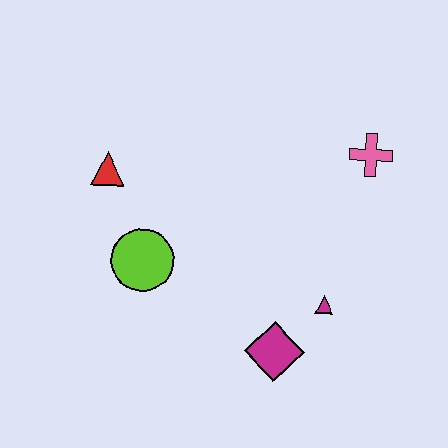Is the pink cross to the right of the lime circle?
Yes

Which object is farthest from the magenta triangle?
The red triangle is farthest from the magenta triangle.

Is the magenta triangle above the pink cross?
No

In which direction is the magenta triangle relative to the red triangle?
The magenta triangle is to the right of the red triangle.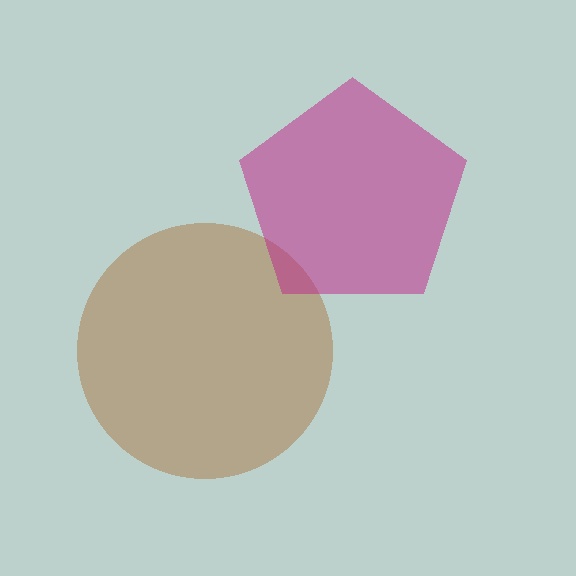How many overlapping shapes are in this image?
There are 2 overlapping shapes in the image.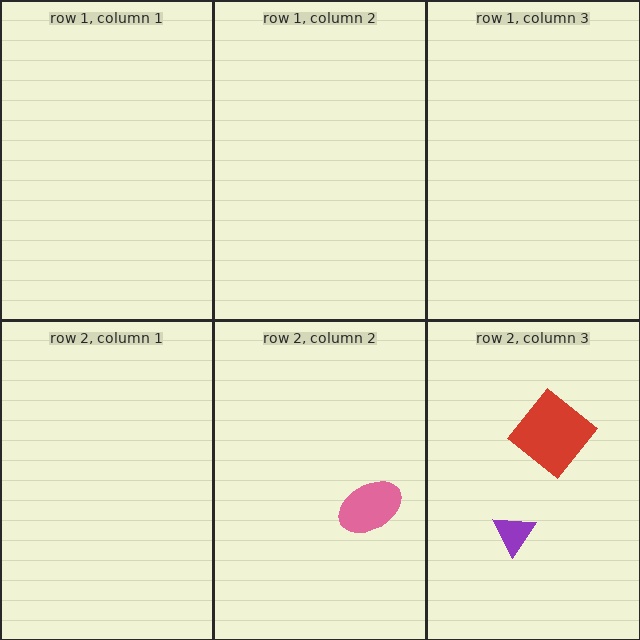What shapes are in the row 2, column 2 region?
The pink ellipse.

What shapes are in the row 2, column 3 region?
The red diamond, the purple triangle.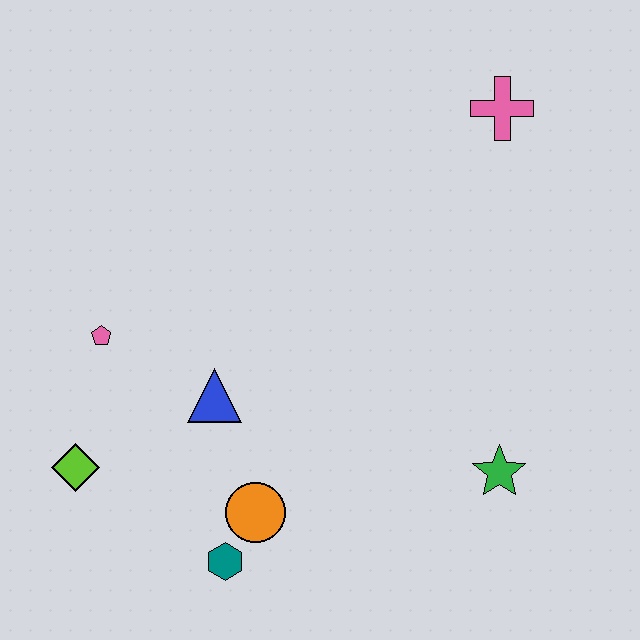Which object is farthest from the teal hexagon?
The pink cross is farthest from the teal hexagon.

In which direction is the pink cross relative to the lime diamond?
The pink cross is to the right of the lime diamond.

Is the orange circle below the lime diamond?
Yes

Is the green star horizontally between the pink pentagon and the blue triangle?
No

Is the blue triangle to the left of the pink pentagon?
No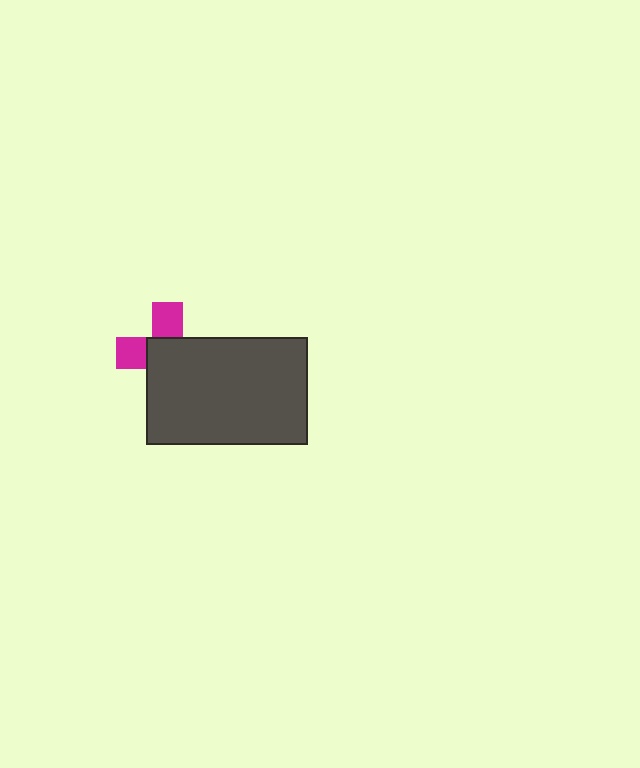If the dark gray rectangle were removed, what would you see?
You would see the complete magenta cross.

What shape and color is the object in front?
The object in front is a dark gray rectangle.